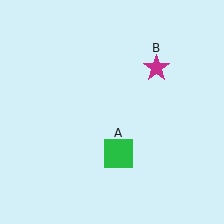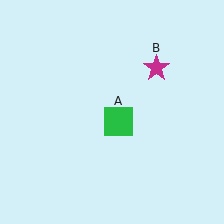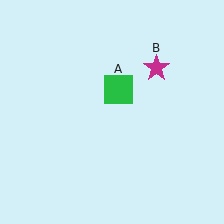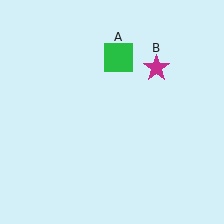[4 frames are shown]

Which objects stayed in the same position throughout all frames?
Magenta star (object B) remained stationary.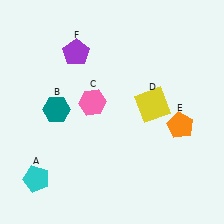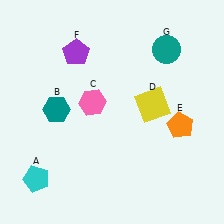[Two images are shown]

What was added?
A teal circle (G) was added in Image 2.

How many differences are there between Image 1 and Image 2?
There is 1 difference between the two images.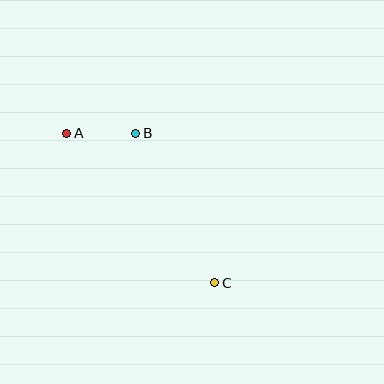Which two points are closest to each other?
Points A and B are closest to each other.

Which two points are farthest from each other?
Points A and C are farthest from each other.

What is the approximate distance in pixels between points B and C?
The distance between B and C is approximately 169 pixels.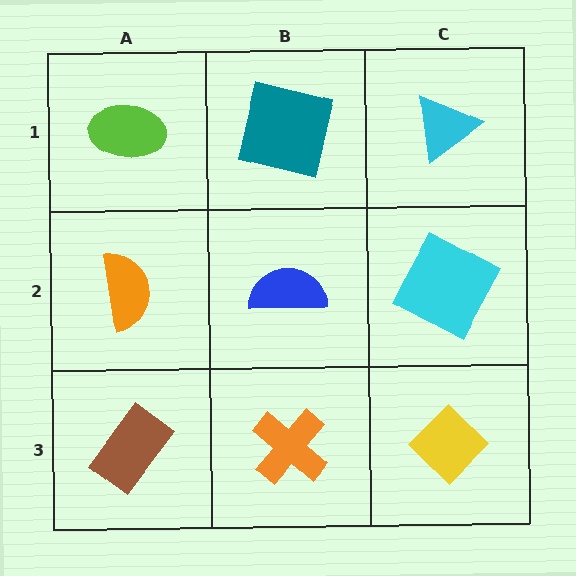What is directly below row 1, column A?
An orange semicircle.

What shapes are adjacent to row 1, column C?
A cyan square (row 2, column C), a teal square (row 1, column B).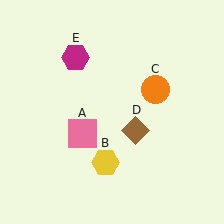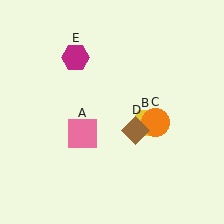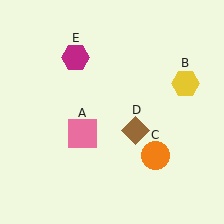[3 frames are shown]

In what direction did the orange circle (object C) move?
The orange circle (object C) moved down.